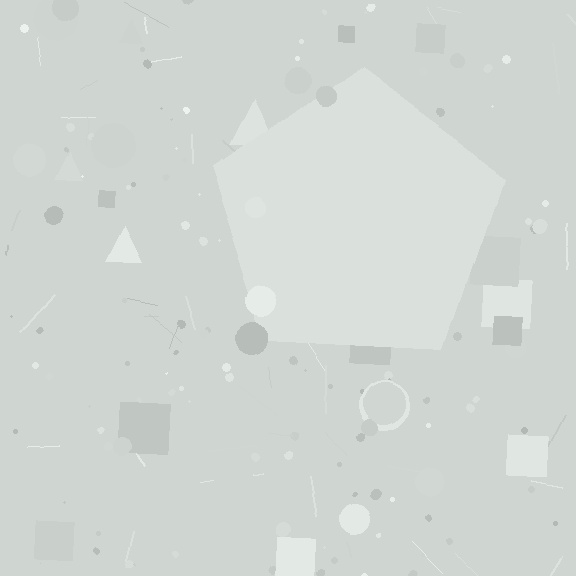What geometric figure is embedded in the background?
A pentagon is embedded in the background.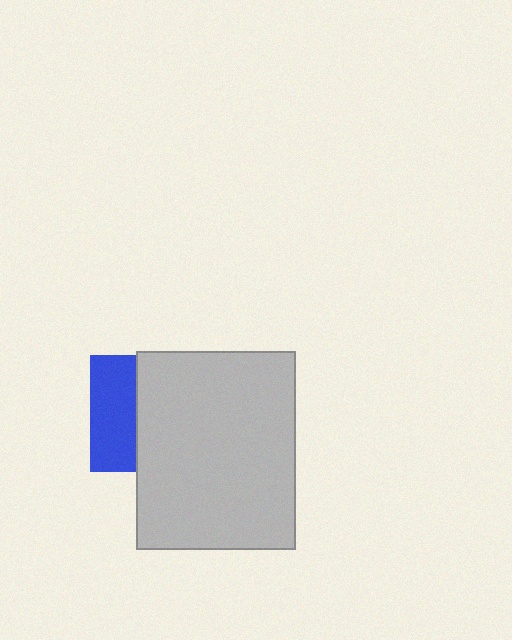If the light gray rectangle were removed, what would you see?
You would see the complete blue square.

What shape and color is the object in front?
The object in front is a light gray rectangle.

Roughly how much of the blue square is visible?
A small part of it is visible (roughly 40%).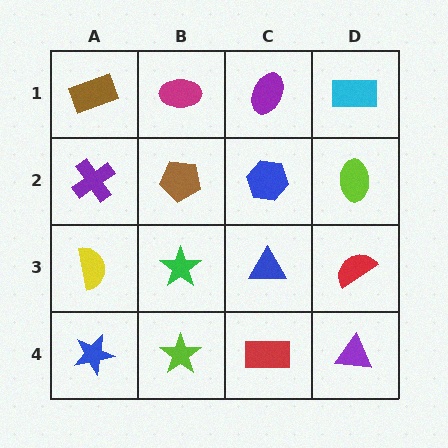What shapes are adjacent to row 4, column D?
A red semicircle (row 3, column D), a red rectangle (row 4, column C).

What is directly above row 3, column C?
A blue hexagon.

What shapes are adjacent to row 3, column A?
A purple cross (row 2, column A), a blue star (row 4, column A), a green star (row 3, column B).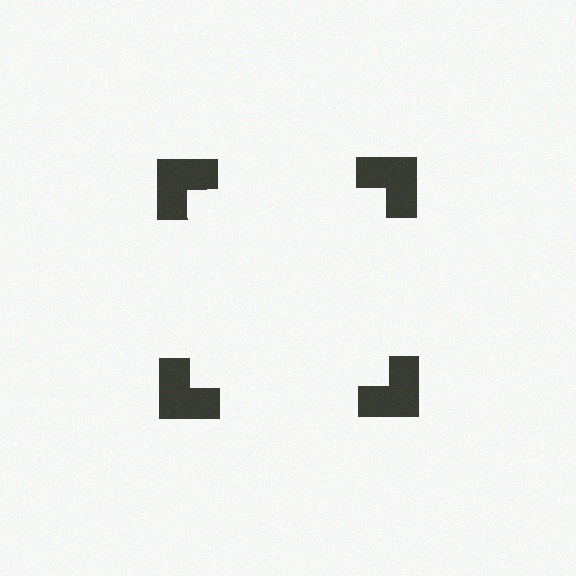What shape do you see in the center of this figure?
An illusory square — its edges are inferred from the aligned wedge cuts in the notched squares, not physically drawn.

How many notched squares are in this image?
There are 4 — one at each vertex of the illusory square.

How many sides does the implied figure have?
4 sides.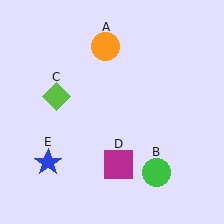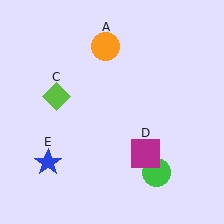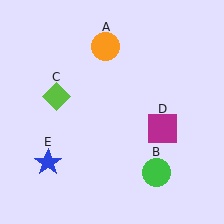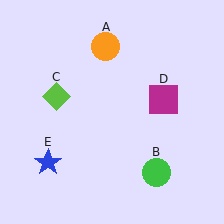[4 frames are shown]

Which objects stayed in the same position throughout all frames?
Orange circle (object A) and green circle (object B) and lime diamond (object C) and blue star (object E) remained stationary.